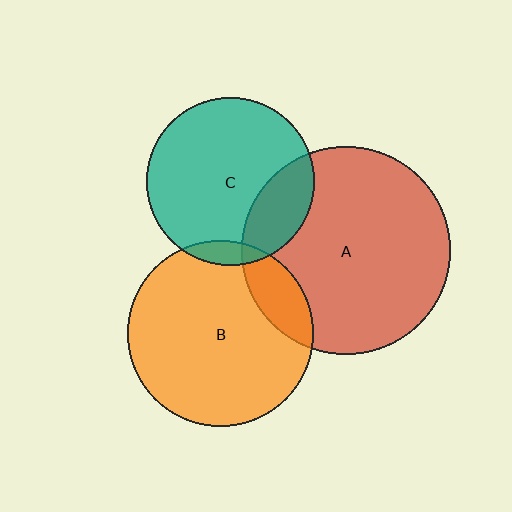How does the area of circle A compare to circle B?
Approximately 1.3 times.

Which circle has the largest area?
Circle A (red).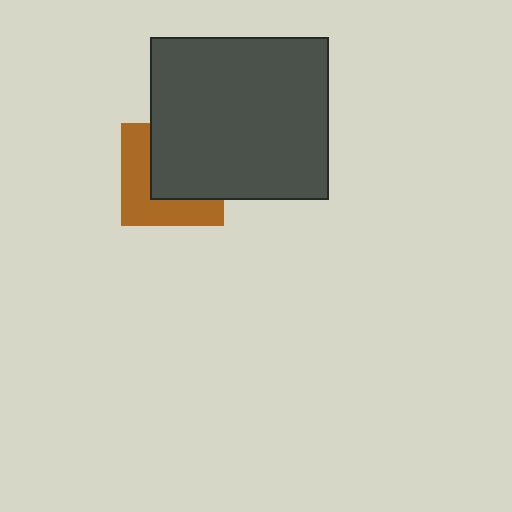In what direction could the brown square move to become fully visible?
The brown square could move toward the lower-left. That would shift it out from behind the dark gray rectangle entirely.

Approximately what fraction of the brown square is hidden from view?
Roughly 54% of the brown square is hidden behind the dark gray rectangle.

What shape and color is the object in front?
The object in front is a dark gray rectangle.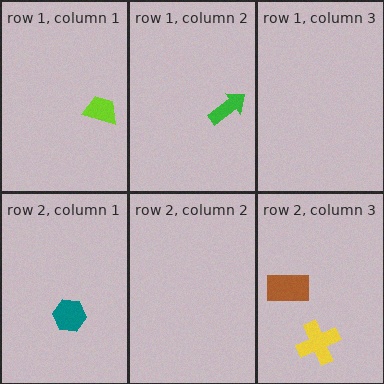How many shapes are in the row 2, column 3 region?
2.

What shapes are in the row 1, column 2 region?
The green arrow.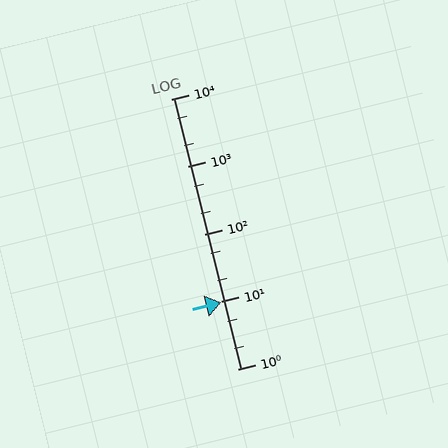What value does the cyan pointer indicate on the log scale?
The pointer indicates approximately 9.8.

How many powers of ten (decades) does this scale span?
The scale spans 4 decades, from 1 to 10000.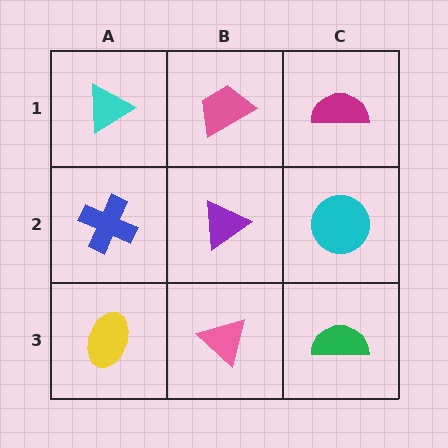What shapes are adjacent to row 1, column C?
A cyan circle (row 2, column C), a pink trapezoid (row 1, column B).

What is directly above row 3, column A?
A blue cross.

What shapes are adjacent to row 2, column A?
A cyan triangle (row 1, column A), a yellow ellipse (row 3, column A), a purple triangle (row 2, column B).